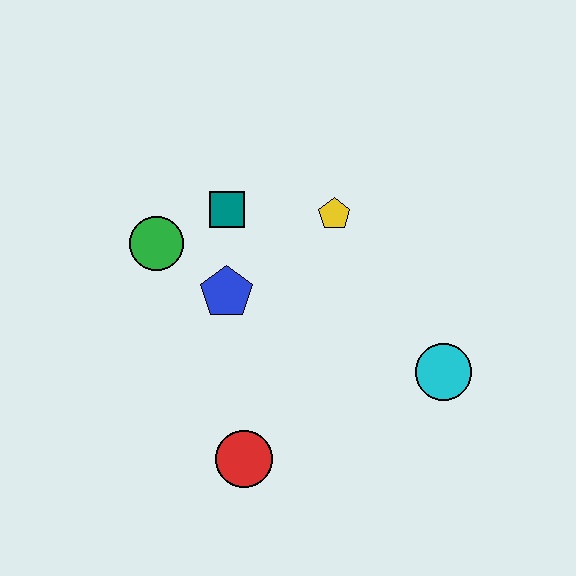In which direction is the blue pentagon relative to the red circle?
The blue pentagon is above the red circle.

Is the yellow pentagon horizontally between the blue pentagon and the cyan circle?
Yes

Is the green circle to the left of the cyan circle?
Yes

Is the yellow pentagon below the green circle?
No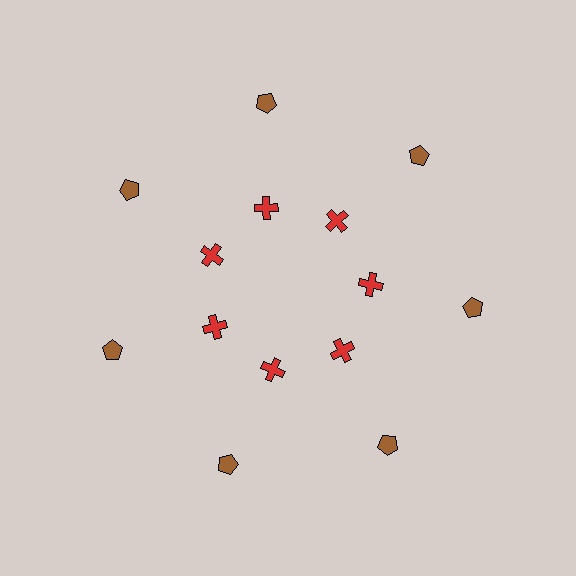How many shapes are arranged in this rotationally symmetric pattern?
There are 14 shapes, arranged in 7 groups of 2.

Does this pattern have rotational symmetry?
Yes, this pattern has 7-fold rotational symmetry. It looks the same after rotating 51 degrees around the center.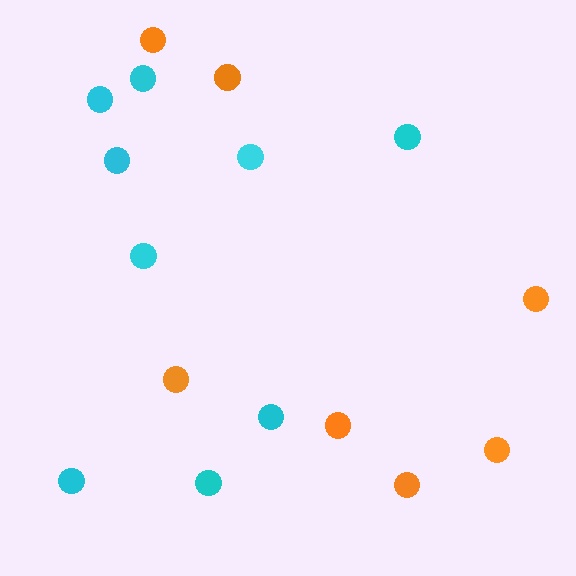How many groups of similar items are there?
There are 2 groups: one group of orange circles (7) and one group of cyan circles (9).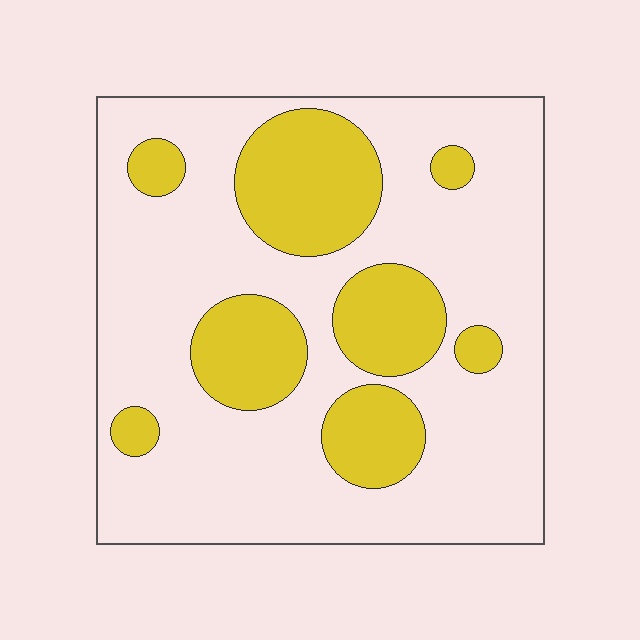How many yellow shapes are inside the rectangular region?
8.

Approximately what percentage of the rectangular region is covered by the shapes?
Approximately 25%.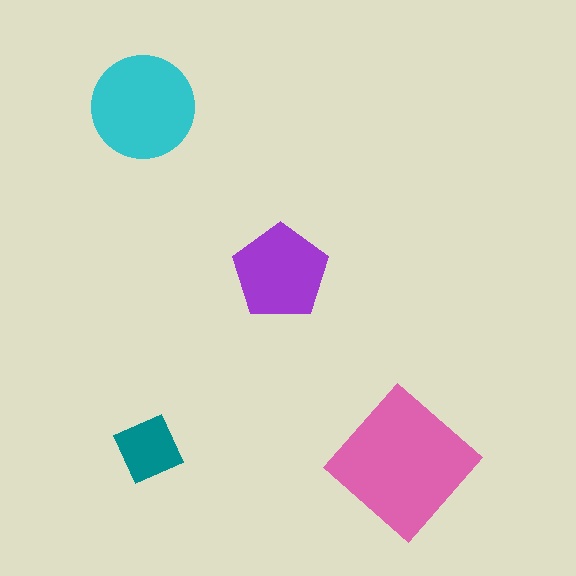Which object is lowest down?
The pink diamond is bottommost.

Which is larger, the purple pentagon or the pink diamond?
The pink diamond.